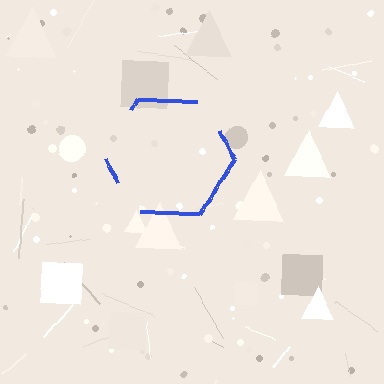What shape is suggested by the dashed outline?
The dashed outline suggests a hexagon.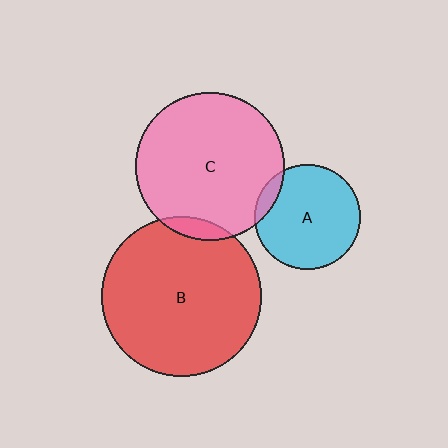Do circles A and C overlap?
Yes.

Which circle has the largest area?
Circle B (red).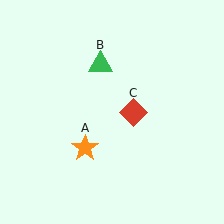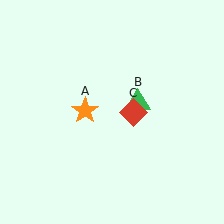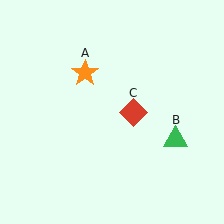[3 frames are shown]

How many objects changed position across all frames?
2 objects changed position: orange star (object A), green triangle (object B).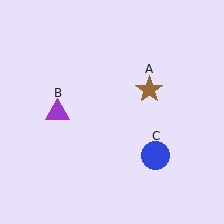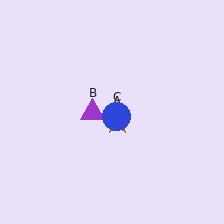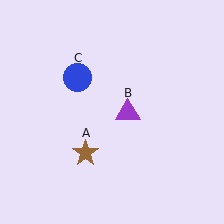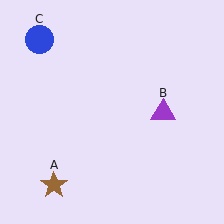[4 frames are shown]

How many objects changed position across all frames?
3 objects changed position: brown star (object A), purple triangle (object B), blue circle (object C).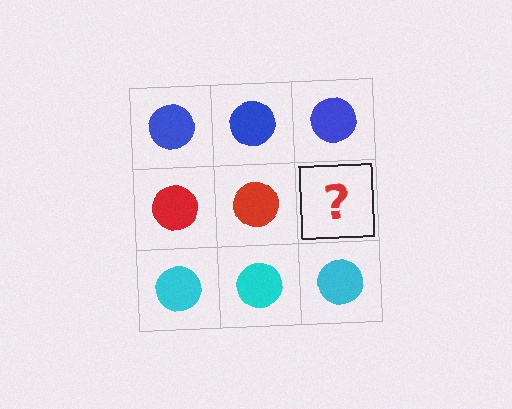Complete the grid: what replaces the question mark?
The question mark should be replaced with a red circle.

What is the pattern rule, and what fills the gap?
The rule is that each row has a consistent color. The gap should be filled with a red circle.